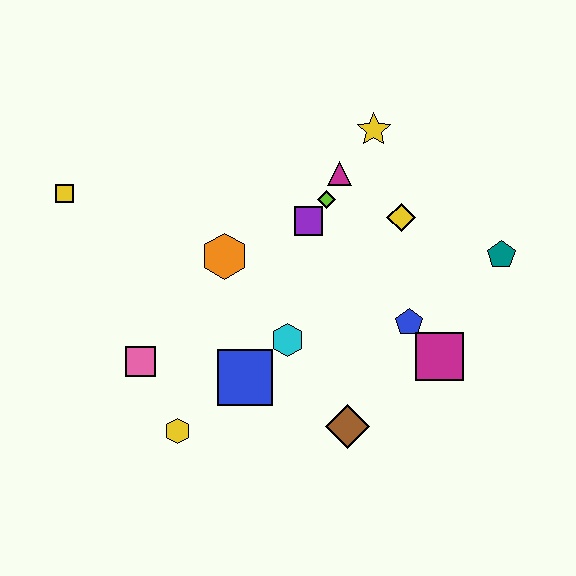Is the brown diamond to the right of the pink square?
Yes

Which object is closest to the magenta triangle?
The lime diamond is closest to the magenta triangle.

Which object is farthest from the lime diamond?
The yellow hexagon is farthest from the lime diamond.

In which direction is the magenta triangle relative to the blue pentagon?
The magenta triangle is above the blue pentagon.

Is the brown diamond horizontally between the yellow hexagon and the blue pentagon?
Yes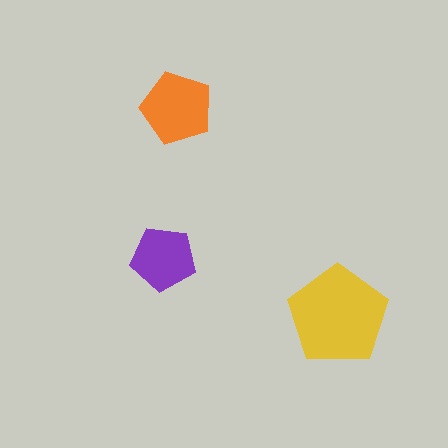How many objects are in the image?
There are 3 objects in the image.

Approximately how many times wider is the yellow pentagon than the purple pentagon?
About 1.5 times wider.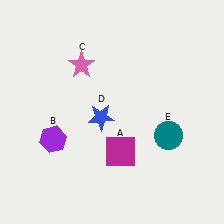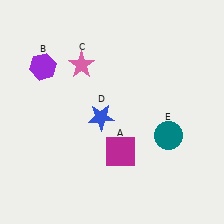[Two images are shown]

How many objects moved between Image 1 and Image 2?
1 object moved between the two images.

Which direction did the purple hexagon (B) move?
The purple hexagon (B) moved up.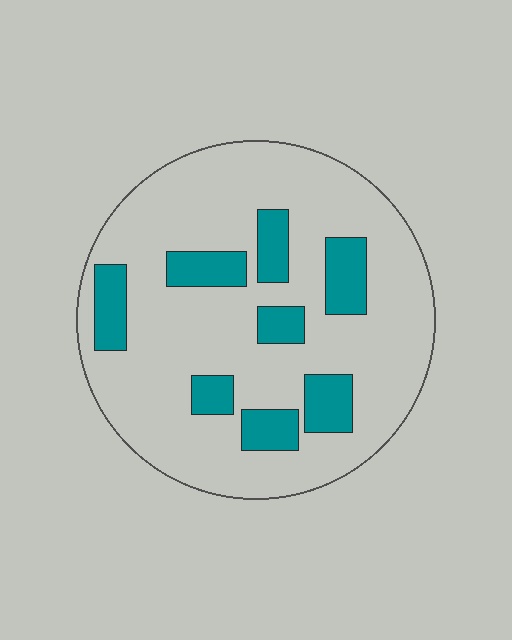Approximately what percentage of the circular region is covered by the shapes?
Approximately 20%.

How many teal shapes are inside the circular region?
8.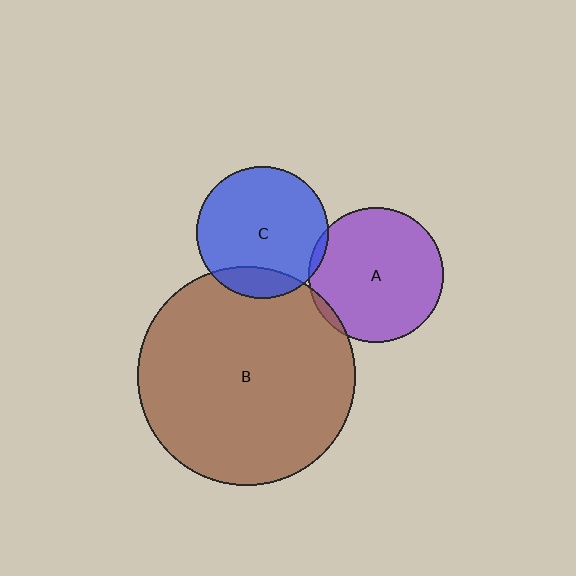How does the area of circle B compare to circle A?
Approximately 2.6 times.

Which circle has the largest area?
Circle B (brown).